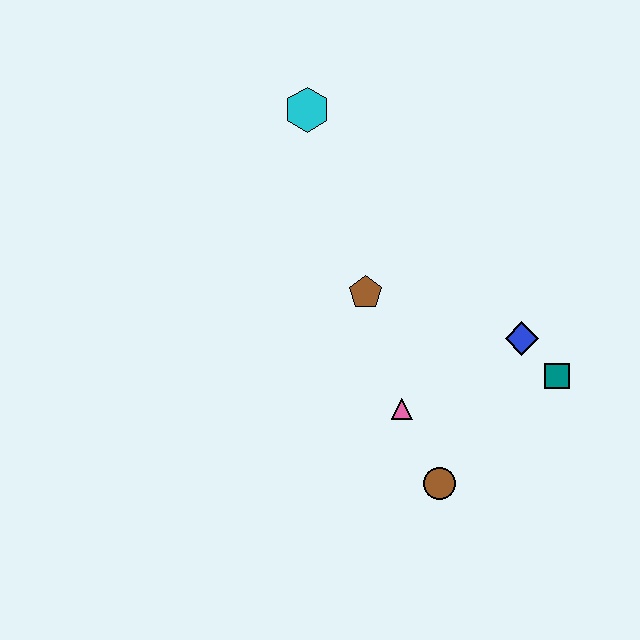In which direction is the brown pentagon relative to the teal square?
The brown pentagon is to the left of the teal square.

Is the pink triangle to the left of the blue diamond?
Yes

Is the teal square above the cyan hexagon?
No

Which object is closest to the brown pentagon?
The pink triangle is closest to the brown pentagon.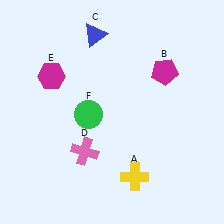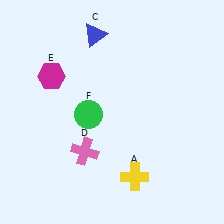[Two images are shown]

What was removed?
The magenta pentagon (B) was removed in Image 2.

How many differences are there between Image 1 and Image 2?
There is 1 difference between the two images.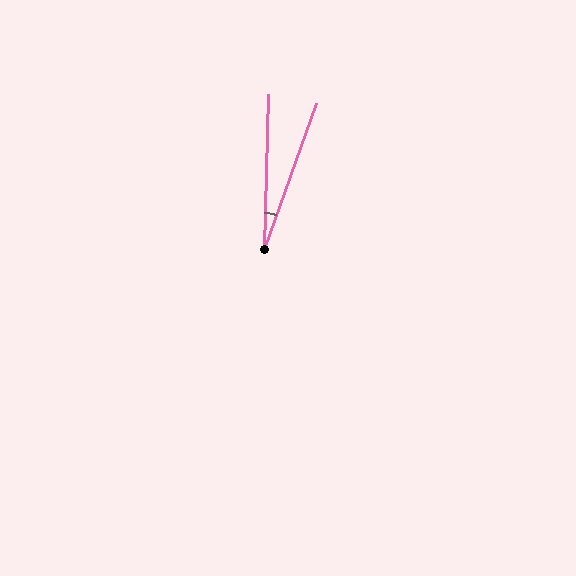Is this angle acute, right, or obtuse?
It is acute.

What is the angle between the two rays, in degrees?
Approximately 18 degrees.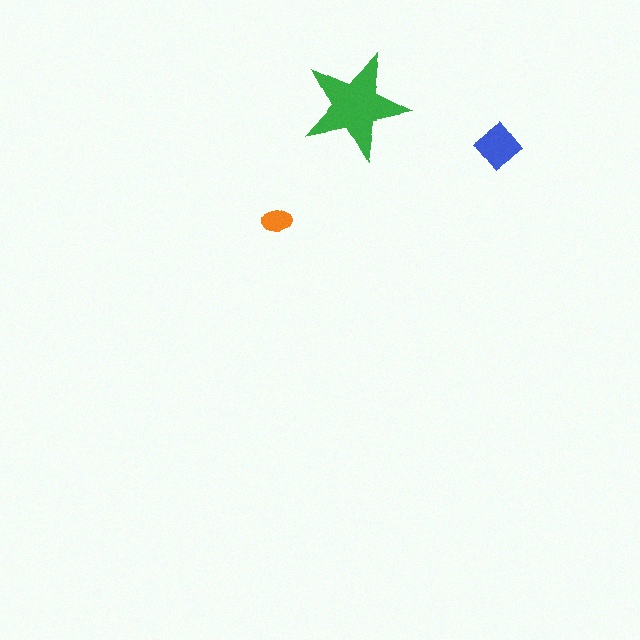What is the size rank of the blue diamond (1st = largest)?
2nd.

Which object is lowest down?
The orange ellipse is bottommost.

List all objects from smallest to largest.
The orange ellipse, the blue diamond, the green star.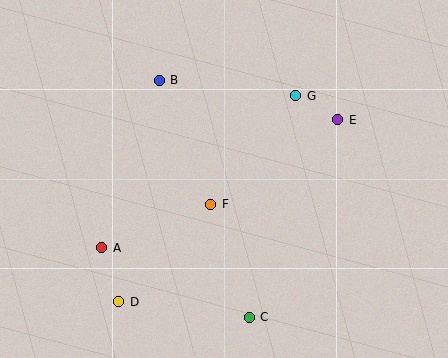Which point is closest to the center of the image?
Point F at (211, 204) is closest to the center.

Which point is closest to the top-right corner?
Point E is closest to the top-right corner.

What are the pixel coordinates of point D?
Point D is at (119, 302).